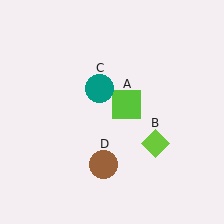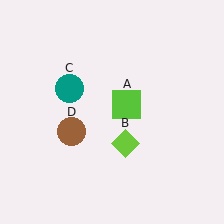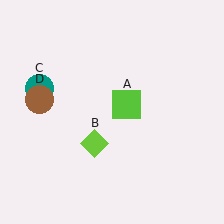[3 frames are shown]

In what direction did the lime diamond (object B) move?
The lime diamond (object B) moved left.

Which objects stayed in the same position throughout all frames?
Lime square (object A) remained stationary.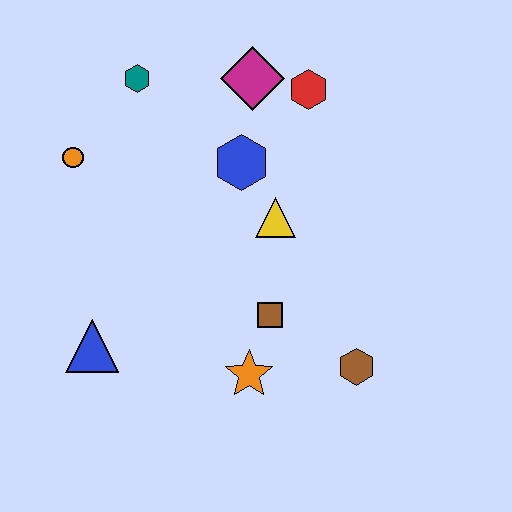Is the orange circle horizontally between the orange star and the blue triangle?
No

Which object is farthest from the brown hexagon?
The teal hexagon is farthest from the brown hexagon.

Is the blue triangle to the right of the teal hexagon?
No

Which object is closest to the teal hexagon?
The orange circle is closest to the teal hexagon.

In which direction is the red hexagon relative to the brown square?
The red hexagon is above the brown square.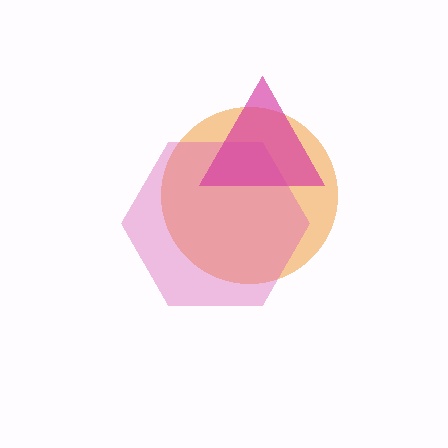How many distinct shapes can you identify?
There are 3 distinct shapes: an orange circle, a pink hexagon, a magenta triangle.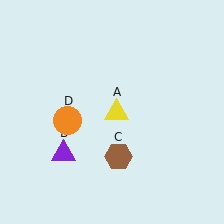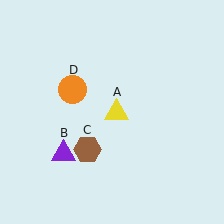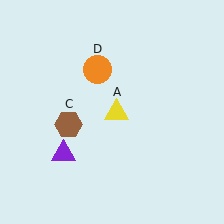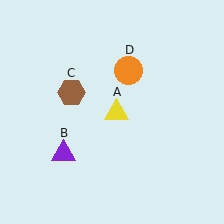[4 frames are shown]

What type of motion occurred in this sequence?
The brown hexagon (object C), orange circle (object D) rotated clockwise around the center of the scene.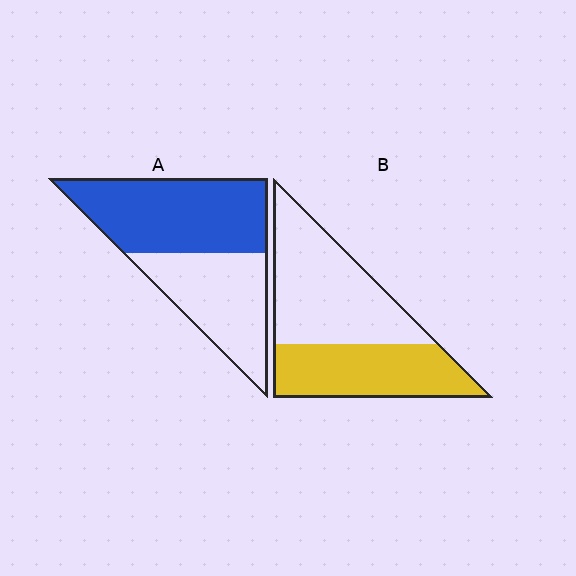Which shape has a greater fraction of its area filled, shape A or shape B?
Shape A.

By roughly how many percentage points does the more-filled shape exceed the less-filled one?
By roughly 15 percentage points (A over B).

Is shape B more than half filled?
No.